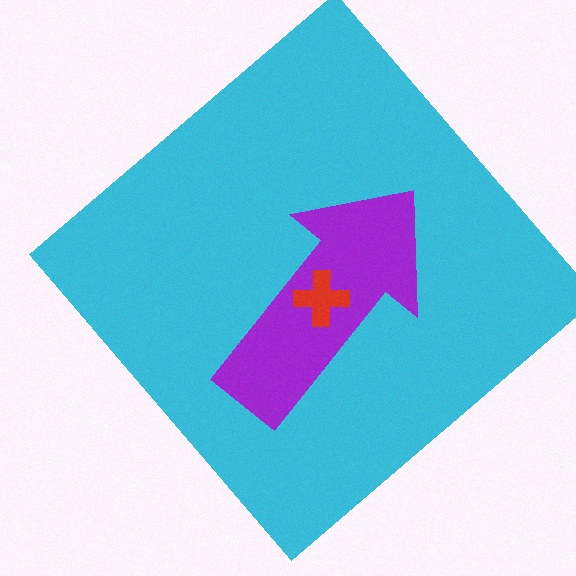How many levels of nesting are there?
3.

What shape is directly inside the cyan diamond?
The purple arrow.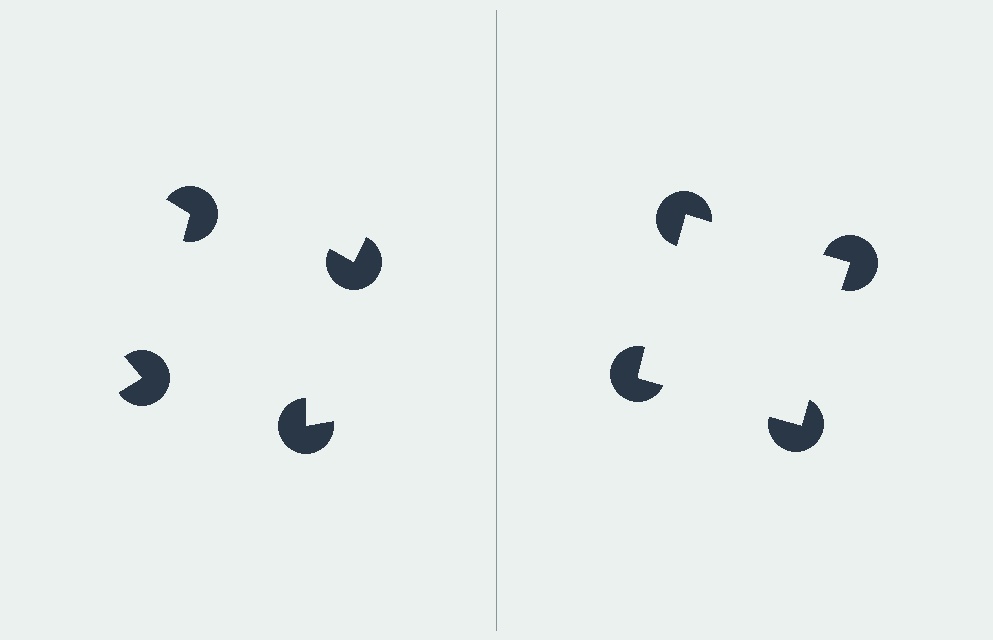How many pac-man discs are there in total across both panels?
8 — 4 on each side.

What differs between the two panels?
The pac-man discs are positioned identically on both sides; only the wedge orientations differ. On the right they align to a square; on the left they are misaligned.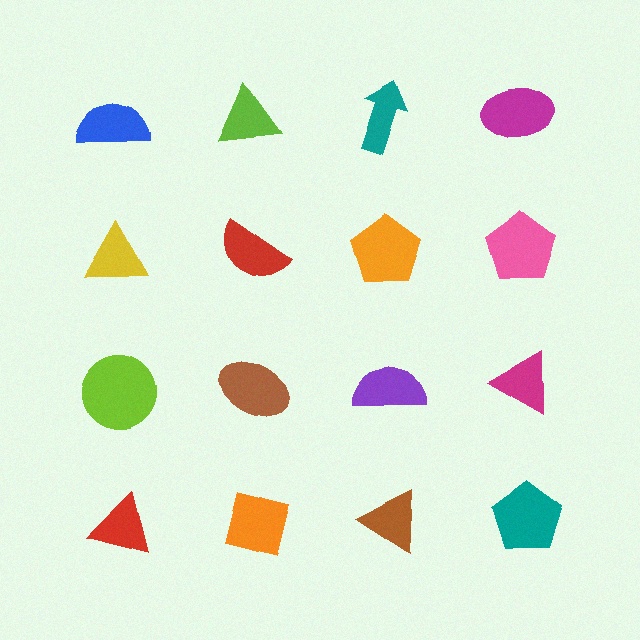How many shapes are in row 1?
4 shapes.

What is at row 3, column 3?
A purple semicircle.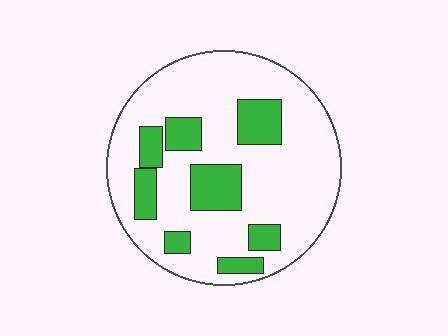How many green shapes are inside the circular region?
8.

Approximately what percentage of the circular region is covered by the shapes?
Approximately 25%.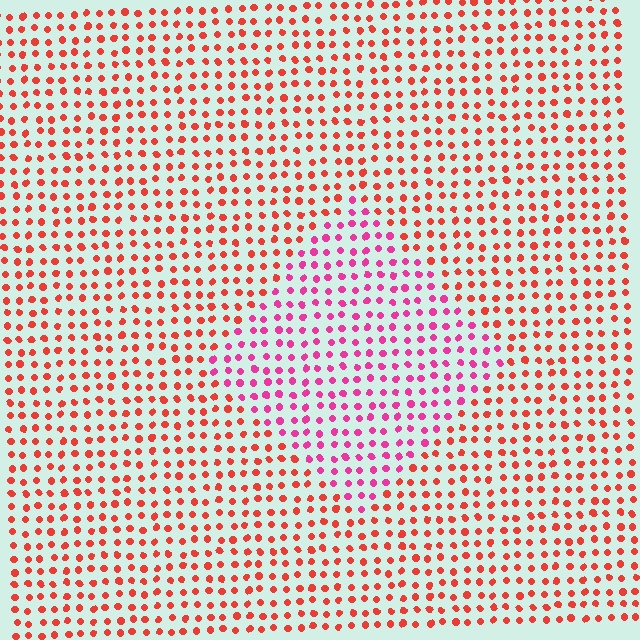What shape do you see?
I see a diamond.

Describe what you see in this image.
The image is filled with small red elements in a uniform arrangement. A diamond-shaped region is visible where the elements are tinted to a slightly different hue, forming a subtle color boundary.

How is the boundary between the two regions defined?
The boundary is defined purely by a slight shift in hue (about 37 degrees). Spacing, size, and orientation are identical on both sides.